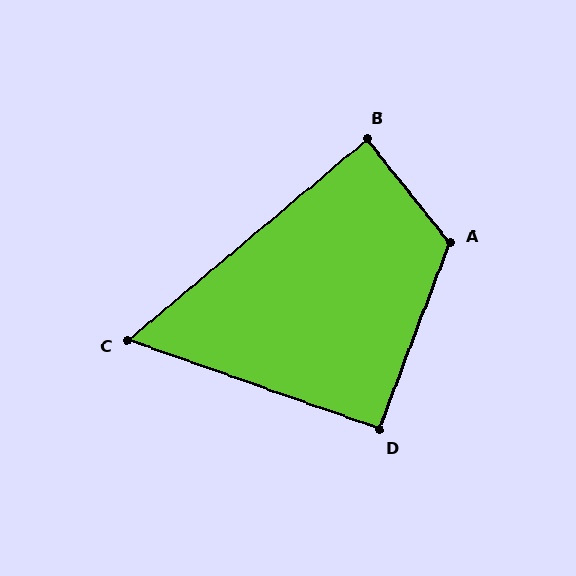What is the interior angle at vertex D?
Approximately 91 degrees (approximately right).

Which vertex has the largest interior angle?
A, at approximately 120 degrees.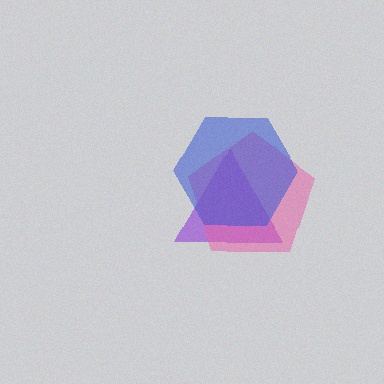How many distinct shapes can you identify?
There are 3 distinct shapes: a purple triangle, a pink pentagon, a blue hexagon.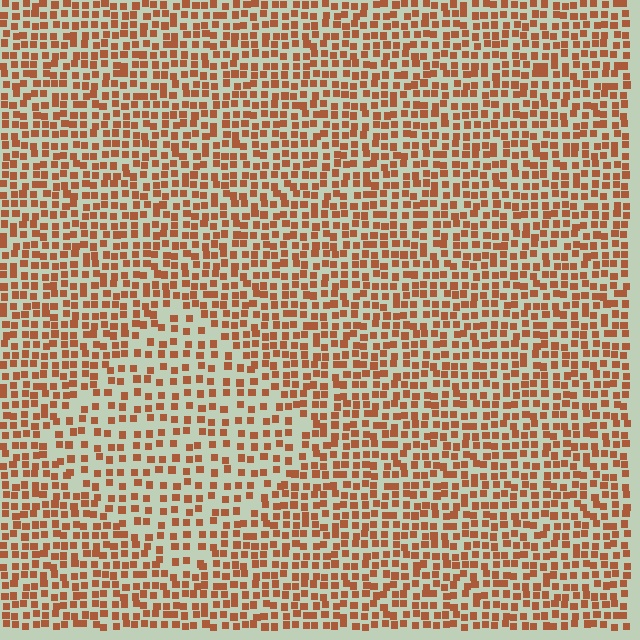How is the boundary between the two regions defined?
The boundary is defined by a change in element density (approximately 1.7x ratio). All elements are the same color, size, and shape.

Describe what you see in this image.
The image contains small brown elements arranged at two different densities. A diamond-shaped region is visible where the elements are less densely packed than the surrounding area.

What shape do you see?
I see a diamond.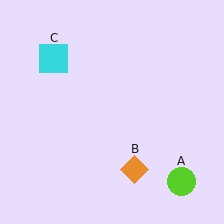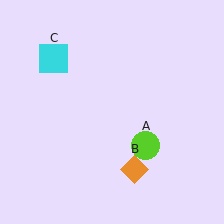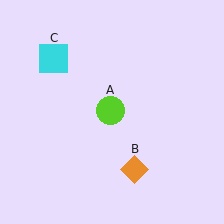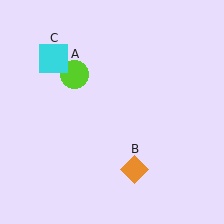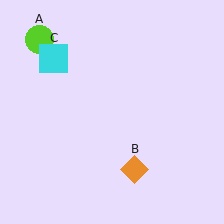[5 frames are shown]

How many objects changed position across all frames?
1 object changed position: lime circle (object A).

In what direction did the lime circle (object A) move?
The lime circle (object A) moved up and to the left.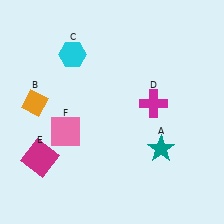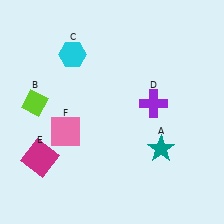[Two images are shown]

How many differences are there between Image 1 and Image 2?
There are 2 differences between the two images.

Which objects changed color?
B changed from orange to lime. D changed from magenta to purple.